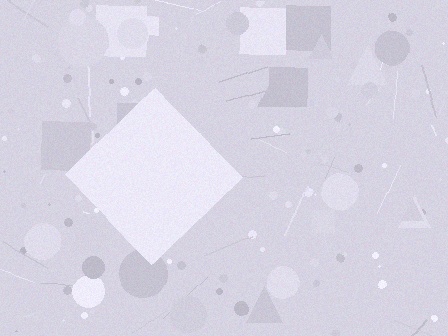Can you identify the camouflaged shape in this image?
The camouflaged shape is a diamond.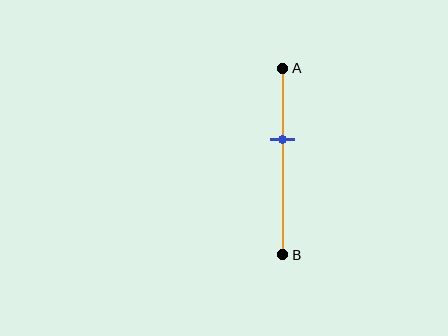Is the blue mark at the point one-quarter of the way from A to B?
No, the mark is at about 40% from A, not at the 25% one-quarter point.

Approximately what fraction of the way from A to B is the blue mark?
The blue mark is approximately 40% of the way from A to B.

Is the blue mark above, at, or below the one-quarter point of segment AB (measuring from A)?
The blue mark is below the one-quarter point of segment AB.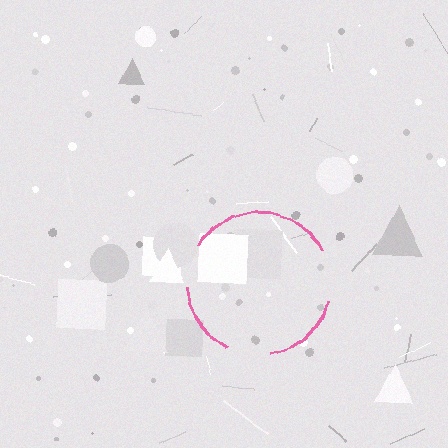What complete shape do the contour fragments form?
The contour fragments form a circle.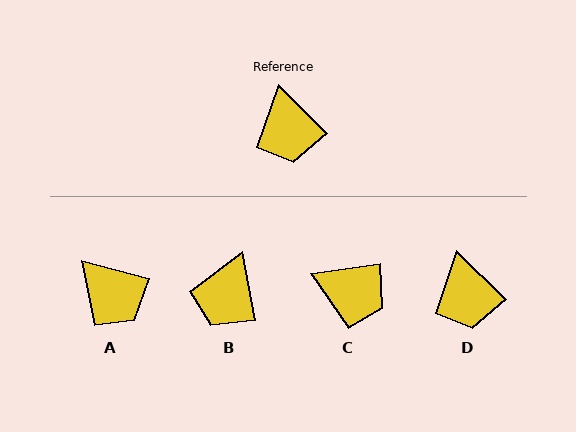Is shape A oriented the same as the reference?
No, it is off by about 30 degrees.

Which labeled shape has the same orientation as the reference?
D.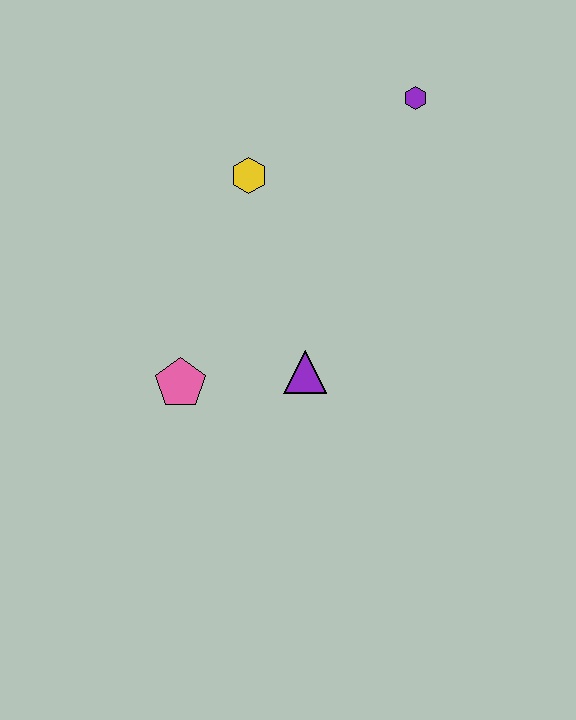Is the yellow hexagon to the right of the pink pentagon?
Yes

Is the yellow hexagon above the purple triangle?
Yes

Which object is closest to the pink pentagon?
The purple triangle is closest to the pink pentagon.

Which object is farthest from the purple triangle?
The purple hexagon is farthest from the purple triangle.